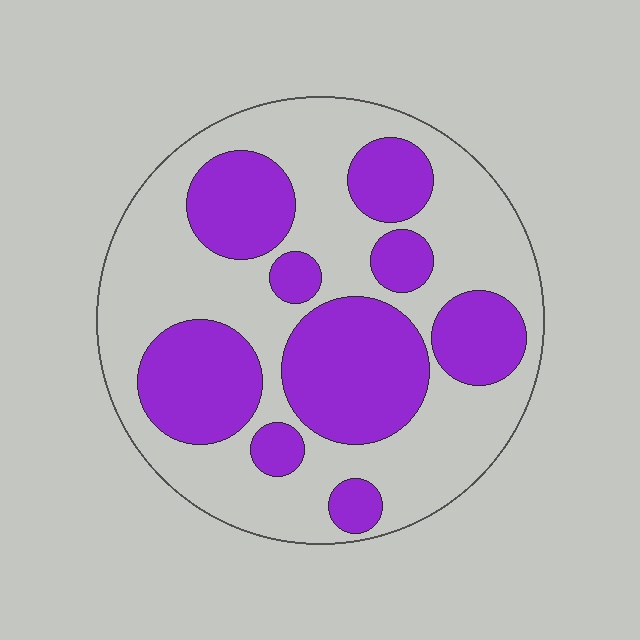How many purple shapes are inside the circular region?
9.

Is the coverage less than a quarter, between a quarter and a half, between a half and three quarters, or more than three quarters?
Between a quarter and a half.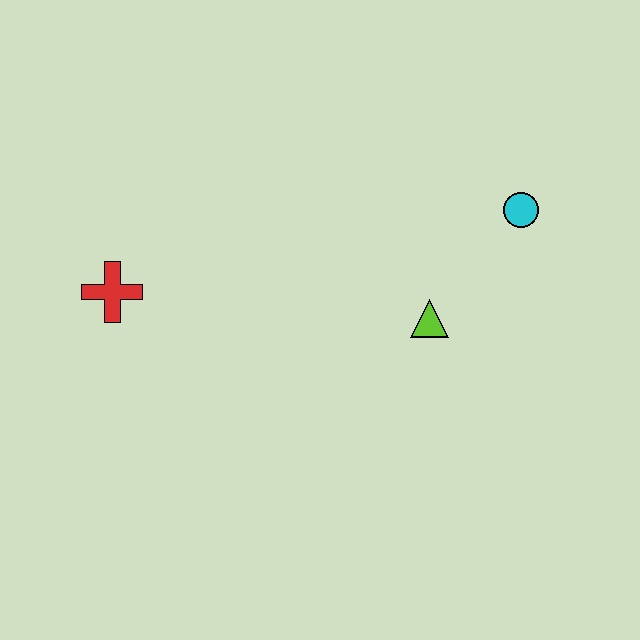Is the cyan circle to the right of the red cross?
Yes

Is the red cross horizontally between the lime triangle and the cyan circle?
No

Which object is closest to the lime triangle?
The cyan circle is closest to the lime triangle.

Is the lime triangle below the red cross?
Yes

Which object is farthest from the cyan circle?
The red cross is farthest from the cyan circle.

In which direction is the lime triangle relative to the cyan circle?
The lime triangle is below the cyan circle.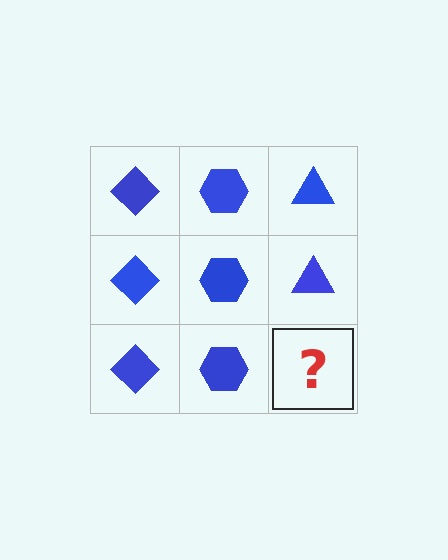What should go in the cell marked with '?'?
The missing cell should contain a blue triangle.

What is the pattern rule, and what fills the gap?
The rule is that each column has a consistent shape. The gap should be filled with a blue triangle.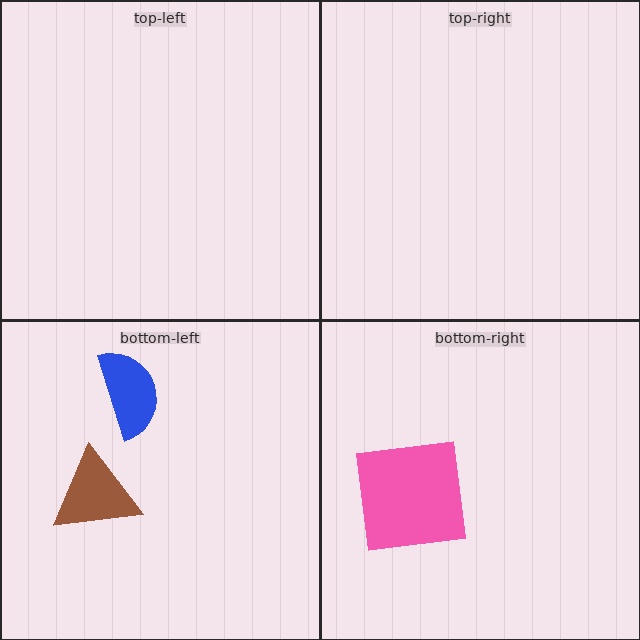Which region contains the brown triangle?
The bottom-left region.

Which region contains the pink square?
The bottom-right region.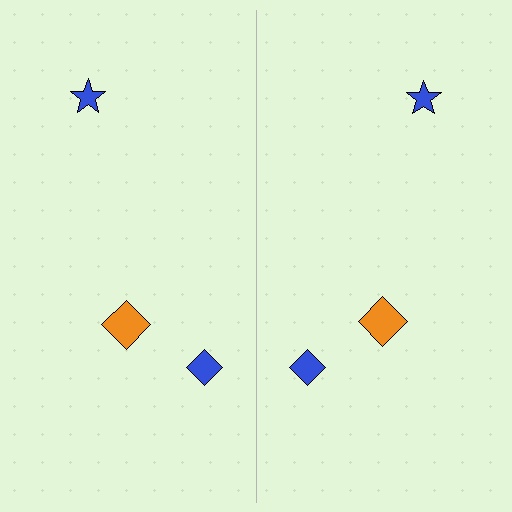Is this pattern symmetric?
Yes, this pattern has bilateral (reflection) symmetry.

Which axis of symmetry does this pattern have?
The pattern has a vertical axis of symmetry running through the center of the image.